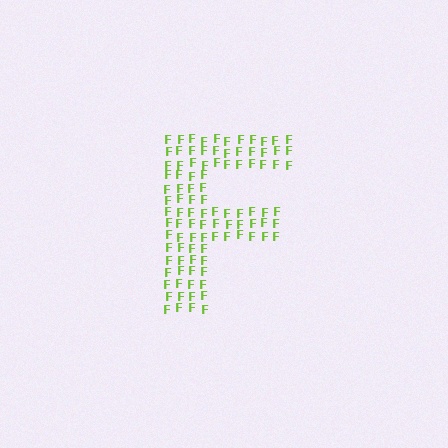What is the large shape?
The large shape is the letter F.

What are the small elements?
The small elements are letter F's.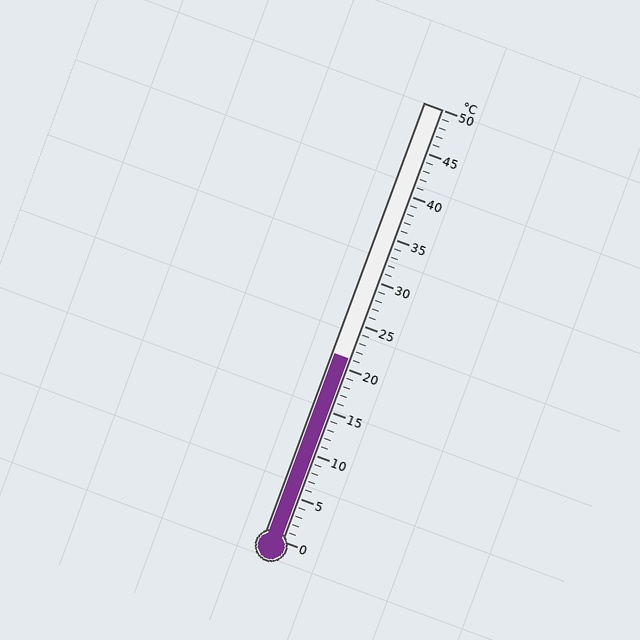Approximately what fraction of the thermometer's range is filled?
The thermometer is filled to approximately 40% of its range.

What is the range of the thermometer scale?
The thermometer scale ranges from 0°C to 50°C.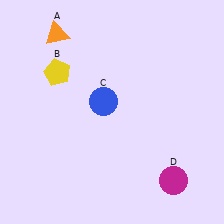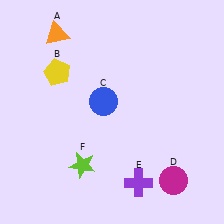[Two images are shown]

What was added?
A purple cross (E), a lime star (F) were added in Image 2.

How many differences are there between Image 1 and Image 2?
There are 2 differences between the two images.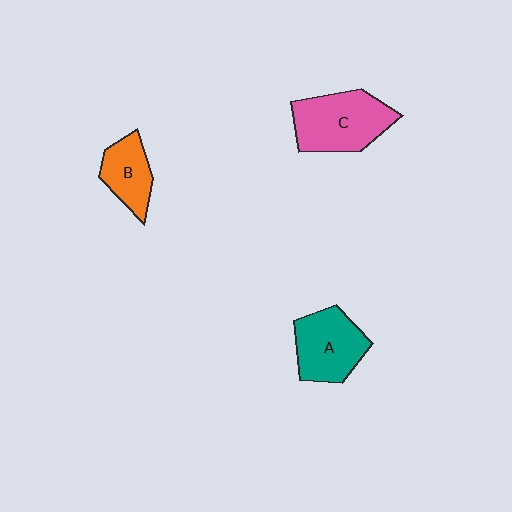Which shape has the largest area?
Shape C (pink).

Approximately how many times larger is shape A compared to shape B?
Approximately 1.4 times.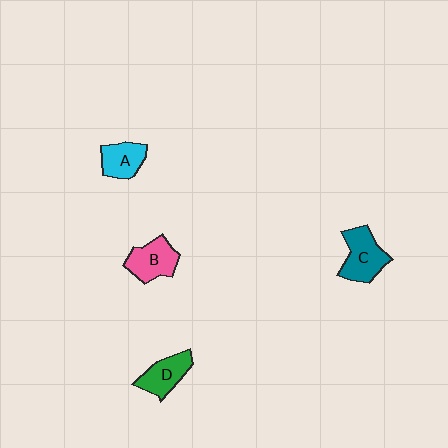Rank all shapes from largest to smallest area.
From largest to smallest: C (teal), B (pink), D (green), A (cyan).